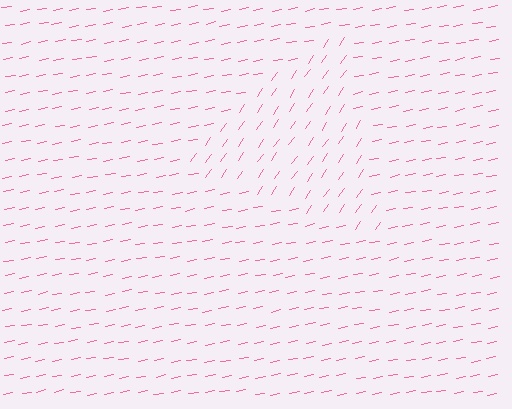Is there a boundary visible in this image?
Yes, there is a texture boundary formed by a change in line orientation.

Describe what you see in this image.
The image is filled with small pink line segments. A triangle region in the image has lines oriented differently from the surrounding lines, creating a visible texture boundary.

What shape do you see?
I see a triangle.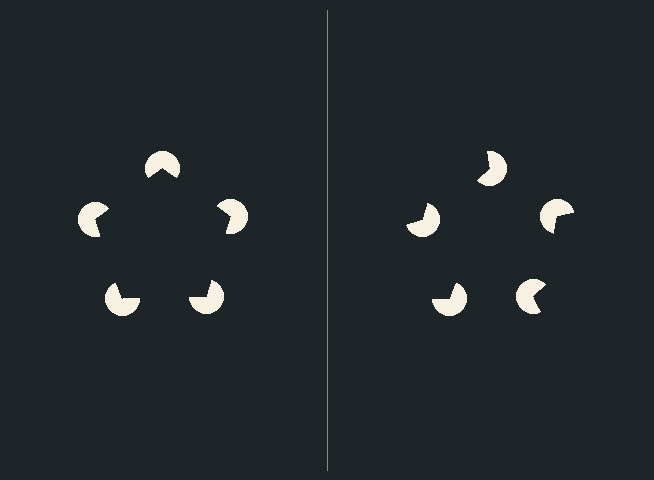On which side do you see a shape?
An illusory pentagon appears on the left side. On the right side the wedge cuts are rotated, so no coherent shape forms.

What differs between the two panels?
The pac-man discs are positioned identically on both sides; only the wedge orientations differ. On the left they align to a pentagon; on the right they are misaligned.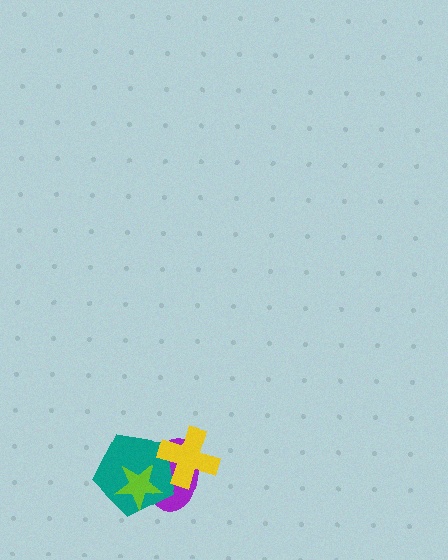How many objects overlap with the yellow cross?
2 objects overlap with the yellow cross.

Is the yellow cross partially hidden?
No, no other shape covers it.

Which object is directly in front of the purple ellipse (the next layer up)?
The teal pentagon is directly in front of the purple ellipse.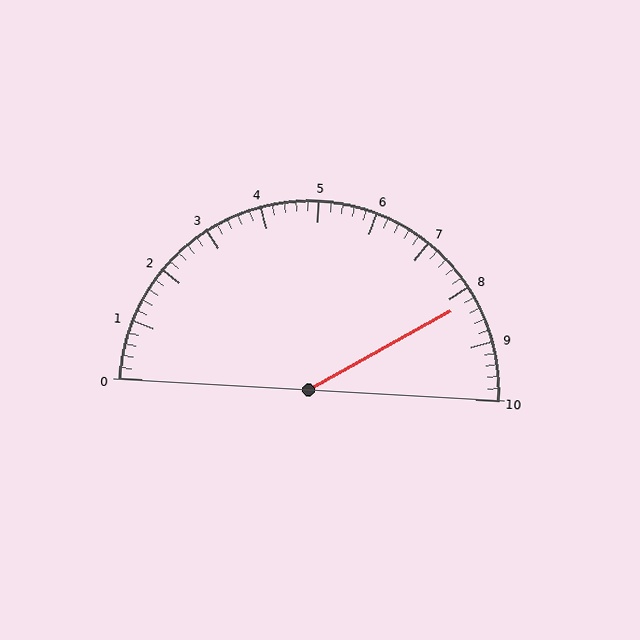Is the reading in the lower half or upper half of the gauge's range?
The reading is in the upper half of the range (0 to 10).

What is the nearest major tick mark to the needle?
The nearest major tick mark is 8.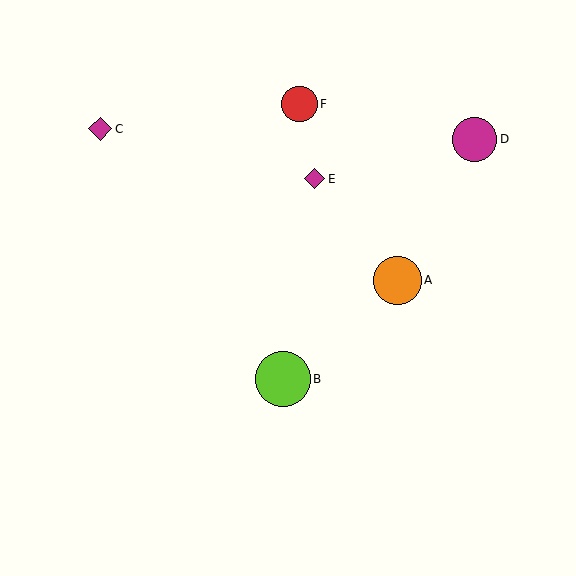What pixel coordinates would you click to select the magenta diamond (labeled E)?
Click at (315, 179) to select the magenta diamond E.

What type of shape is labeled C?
Shape C is a magenta diamond.